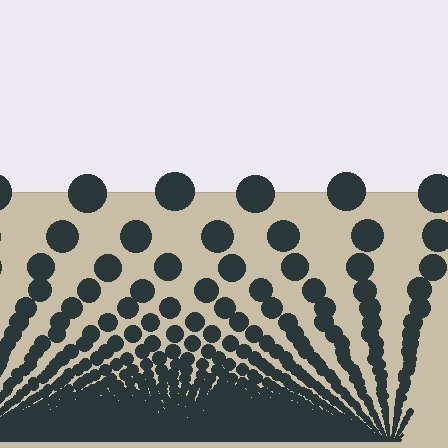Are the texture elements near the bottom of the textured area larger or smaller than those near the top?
Smaller. The gradient is inverted — elements near the bottom are smaller and denser.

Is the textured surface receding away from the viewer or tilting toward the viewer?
The surface appears to tilt toward the viewer. Texture elements get larger and sparser toward the top.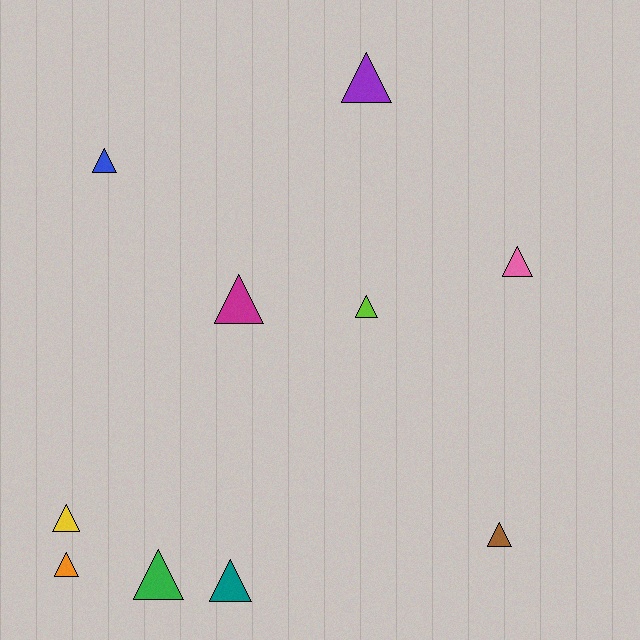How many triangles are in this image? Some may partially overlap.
There are 10 triangles.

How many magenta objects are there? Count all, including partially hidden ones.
There is 1 magenta object.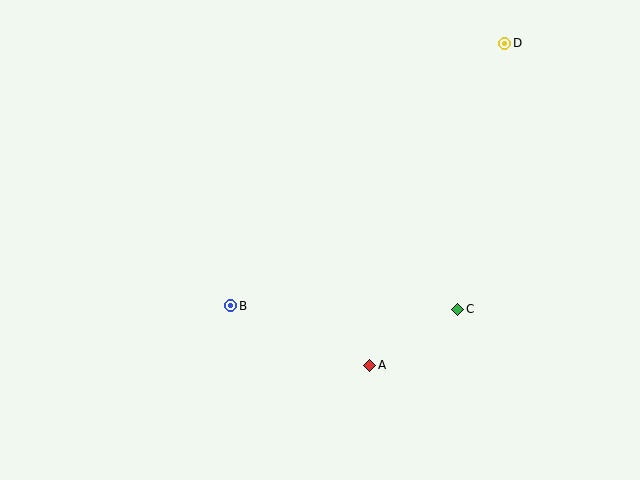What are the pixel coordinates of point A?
Point A is at (370, 365).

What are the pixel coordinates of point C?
Point C is at (458, 309).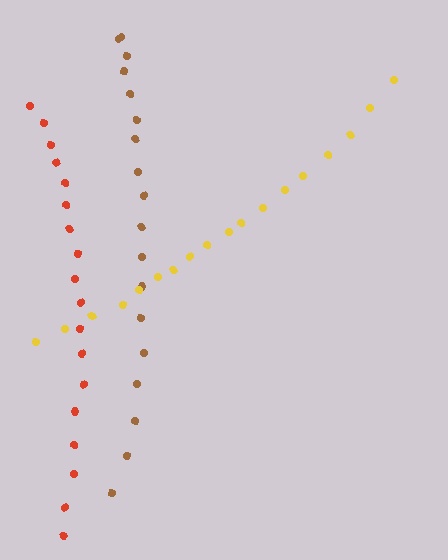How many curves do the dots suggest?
There are 3 distinct paths.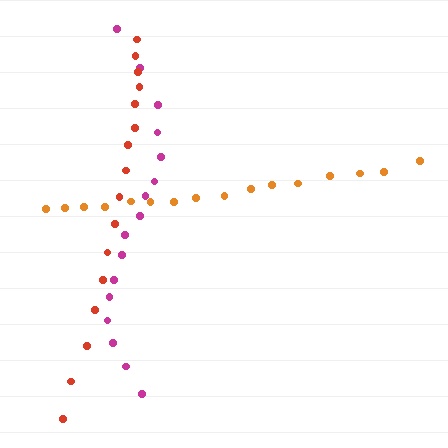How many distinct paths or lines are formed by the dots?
There are 3 distinct paths.